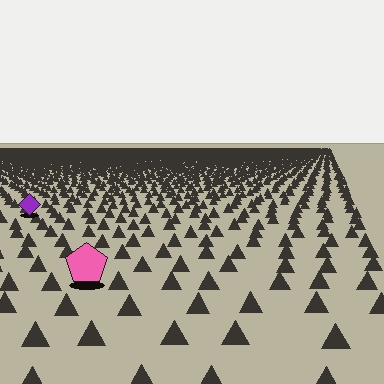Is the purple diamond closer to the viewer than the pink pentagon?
No. The pink pentagon is closer — you can tell from the texture gradient: the ground texture is coarser near it.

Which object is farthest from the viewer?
The purple diamond is farthest from the viewer. It appears smaller and the ground texture around it is denser.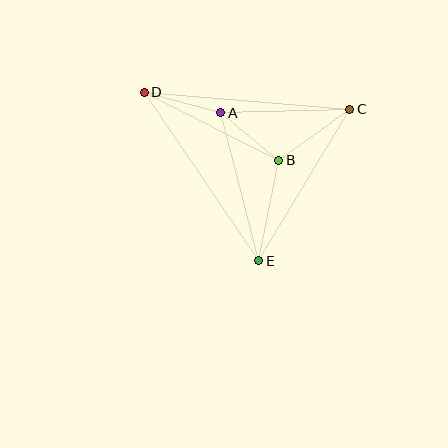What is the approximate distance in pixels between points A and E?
The distance between A and E is approximately 153 pixels.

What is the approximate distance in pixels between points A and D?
The distance between A and D is approximately 79 pixels.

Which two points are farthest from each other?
Points C and D are farthest from each other.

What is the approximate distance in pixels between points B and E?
The distance between B and E is approximately 102 pixels.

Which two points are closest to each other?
Points A and B are closest to each other.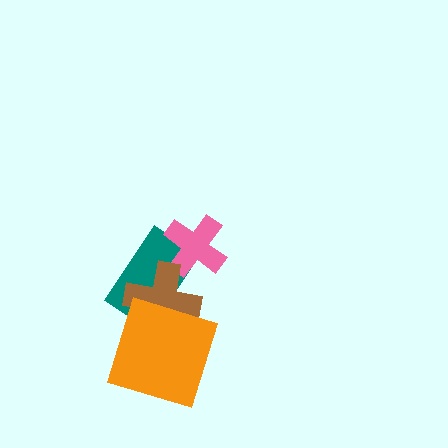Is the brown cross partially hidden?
Yes, it is partially covered by another shape.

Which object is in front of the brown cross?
The orange square is in front of the brown cross.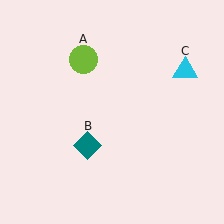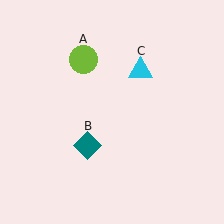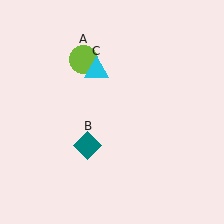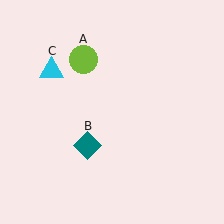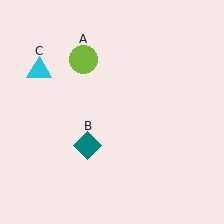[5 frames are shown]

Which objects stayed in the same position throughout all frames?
Lime circle (object A) and teal diamond (object B) remained stationary.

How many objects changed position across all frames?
1 object changed position: cyan triangle (object C).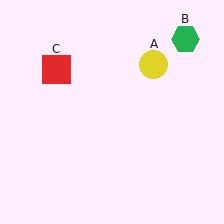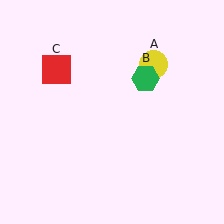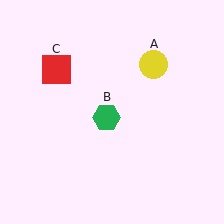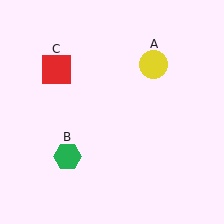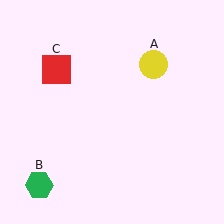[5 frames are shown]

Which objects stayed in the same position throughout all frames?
Yellow circle (object A) and red square (object C) remained stationary.